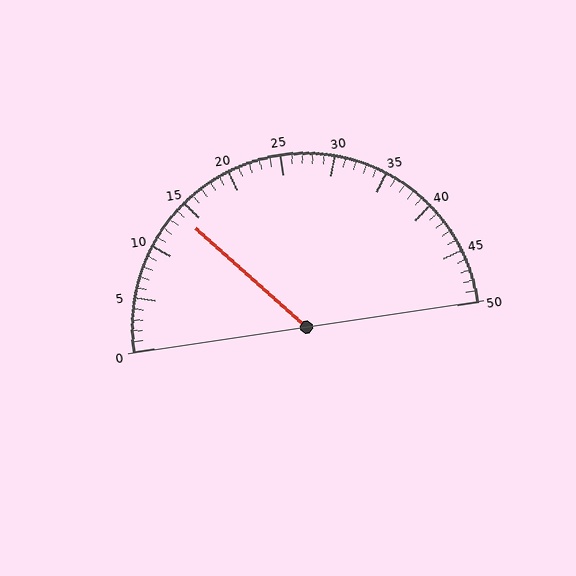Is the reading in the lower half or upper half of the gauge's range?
The reading is in the lower half of the range (0 to 50).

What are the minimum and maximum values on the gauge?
The gauge ranges from 0 to 50.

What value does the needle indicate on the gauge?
The needle indicates approximately 14.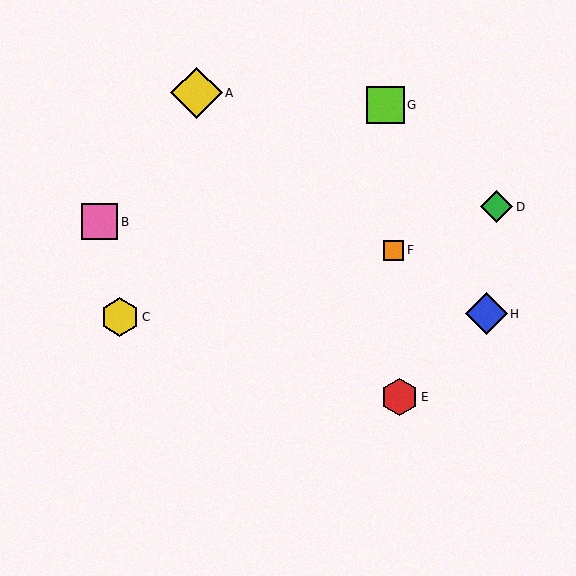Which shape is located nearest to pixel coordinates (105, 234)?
The pink square (labeled B) at (99, 222) is nearest to that location.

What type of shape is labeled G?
Shape G is a lime square.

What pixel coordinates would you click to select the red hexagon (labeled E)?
Click at (400, 397) to select the red hexagon E.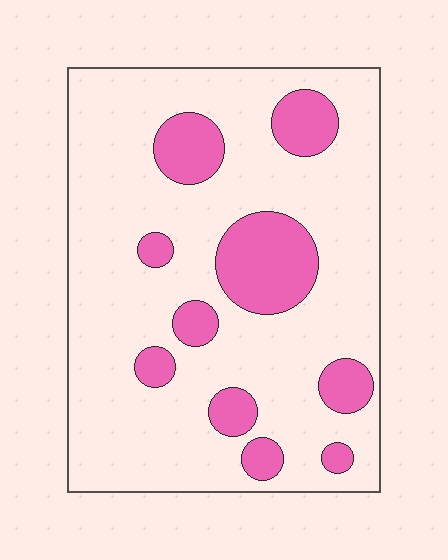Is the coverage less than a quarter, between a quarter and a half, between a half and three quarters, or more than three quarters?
Less than a quarter.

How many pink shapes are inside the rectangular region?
10.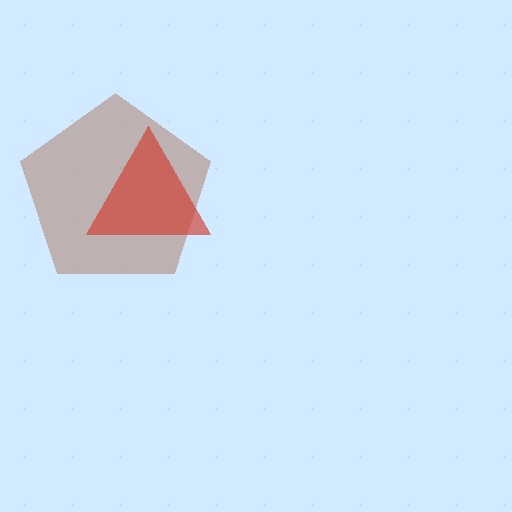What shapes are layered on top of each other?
The layered shapes are: a brown pentagon, a red triangle.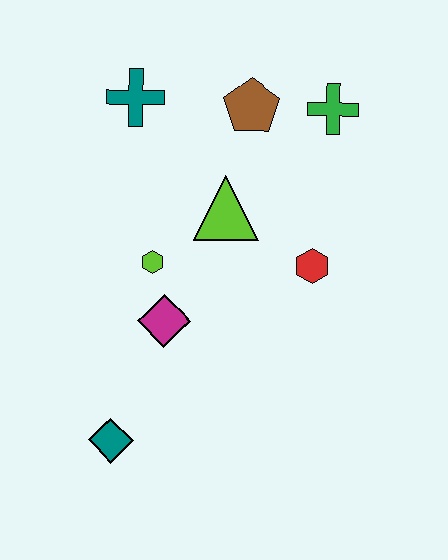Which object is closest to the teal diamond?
The magenta diamond is closest to the teal diamond.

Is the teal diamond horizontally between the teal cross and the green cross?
No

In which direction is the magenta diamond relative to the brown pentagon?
The magenta diamond is below the brown pentagon.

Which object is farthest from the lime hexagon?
The green cross is farthest from the lime hexagon.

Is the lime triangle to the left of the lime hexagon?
No